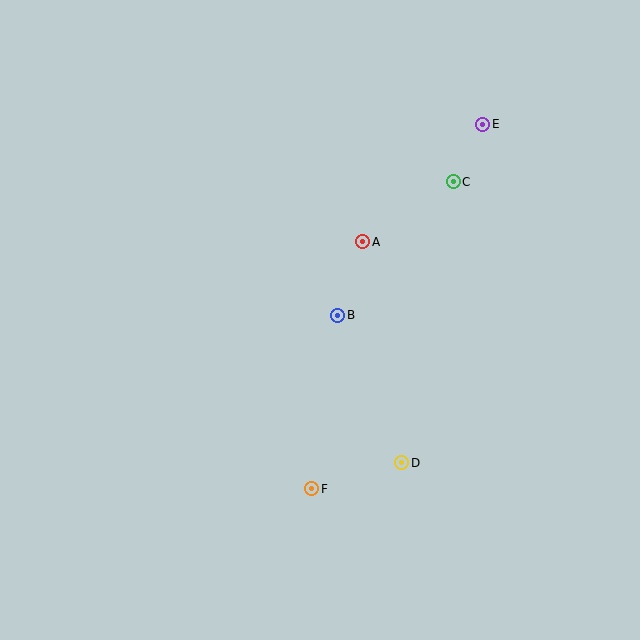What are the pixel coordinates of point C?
Point C is at (453, 182).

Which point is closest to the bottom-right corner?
Point D is closest to the bottom-right corner.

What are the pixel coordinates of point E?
Point E is at (483, 124).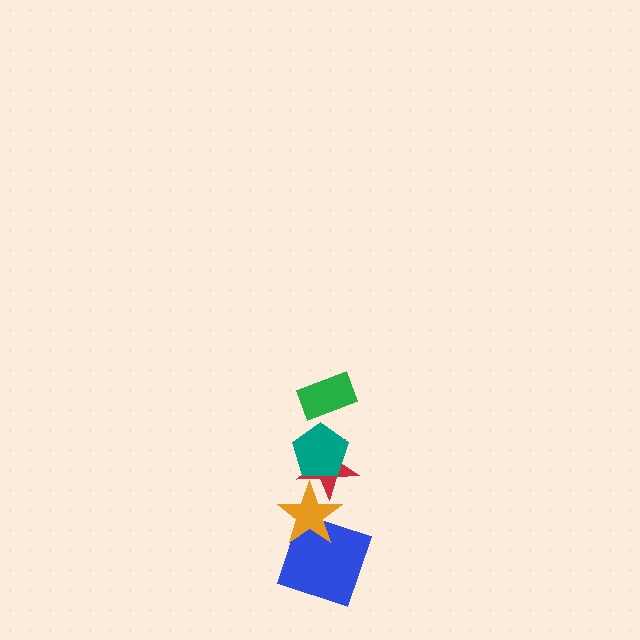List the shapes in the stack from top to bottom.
From top to bottom: the green rectangle, the teal pentagon, the red star, the orange star, the blue square.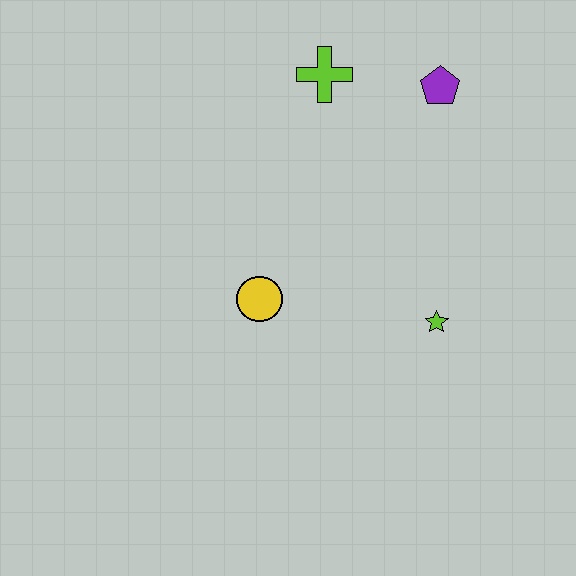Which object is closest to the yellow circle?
The lime star is closest to the yellow circle.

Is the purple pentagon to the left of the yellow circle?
No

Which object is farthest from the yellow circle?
The purple pentagon is farthest from the yellow circle.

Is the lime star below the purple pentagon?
Yes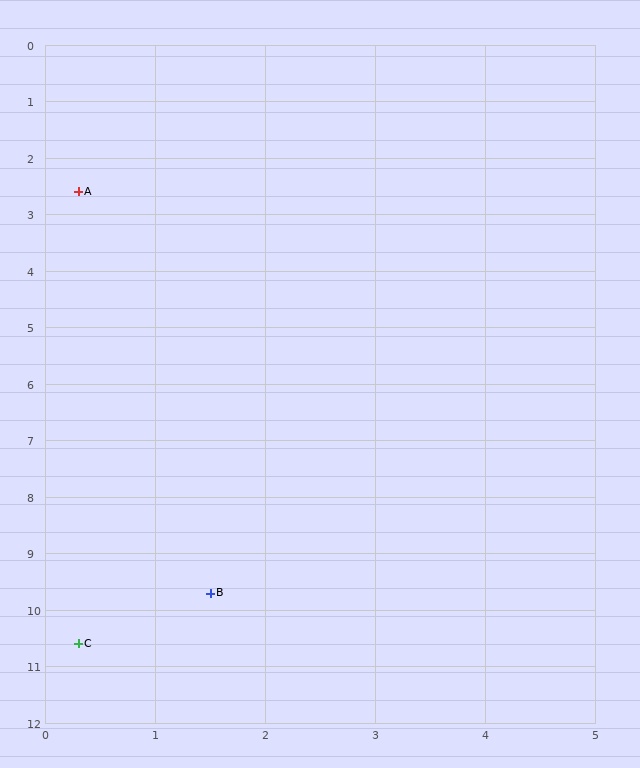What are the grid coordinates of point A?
Point A is at approximately (0.3, 2.6).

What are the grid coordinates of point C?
Point C is at approximately (0.3, 10.6).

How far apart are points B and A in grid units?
Points B and A are about 7.2 grid units apart.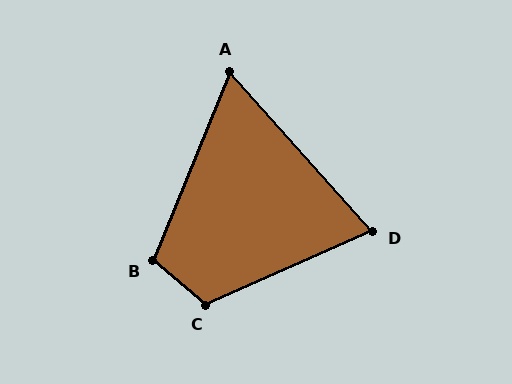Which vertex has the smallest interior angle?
A, at approximately 64 degrees.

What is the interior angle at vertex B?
Approximately 108 degrees (obtuse).